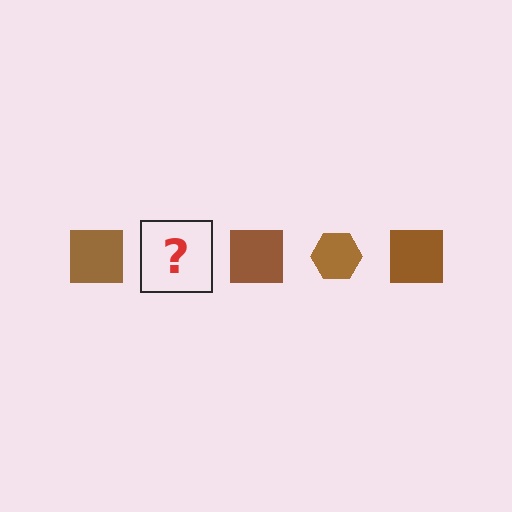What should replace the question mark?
The question mark should be replaced with a brown hexagon.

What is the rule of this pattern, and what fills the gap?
The rule is that the pattern cycles through square, hexagon shapes in brown. The gap should be filled with a brown hexagon.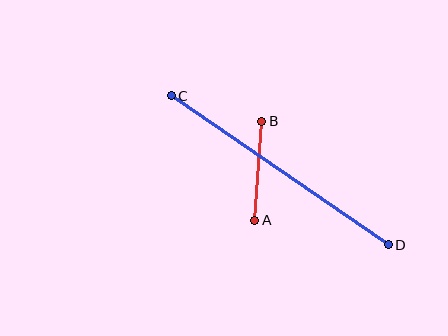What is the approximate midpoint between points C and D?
The midpoint is at approximately (280, 170) pixels.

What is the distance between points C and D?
The distance is approximately 263 pixels.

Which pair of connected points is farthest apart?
Points C and D are farthest apart.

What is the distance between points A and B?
The distance is approximately 99 pixels.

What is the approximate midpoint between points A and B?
The midpoint is at approximately (258, 171) pixels.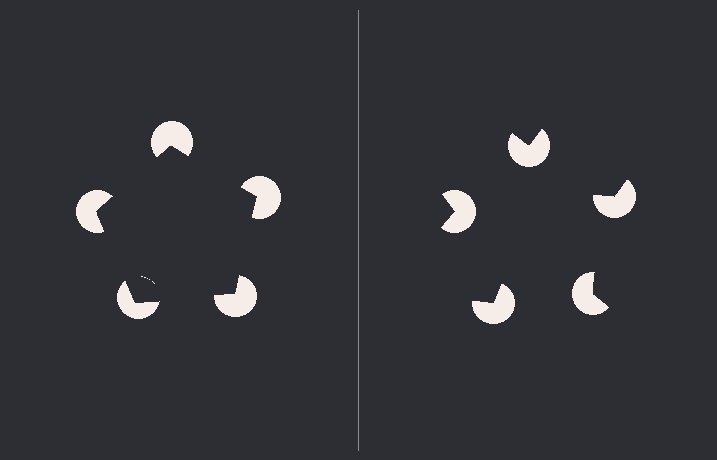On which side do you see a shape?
An illusory pentagon appears on the left side. On the right side the wedge cuts are rotated, so no coherent shape forms.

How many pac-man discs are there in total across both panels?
10 — 5 on each side.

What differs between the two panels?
The pac-man discs are positioned identically on both sides; only the wedge orientations differ. On the left they align to a pentagon; on the right they are misaligned.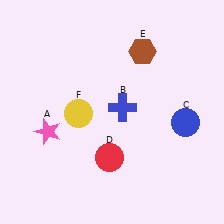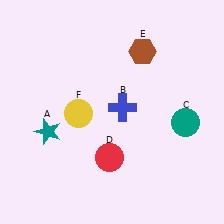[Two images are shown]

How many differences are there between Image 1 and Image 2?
There are 2 differences between the two images.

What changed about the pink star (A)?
In Image 1, A is pink. In Image 2, it changed to teal.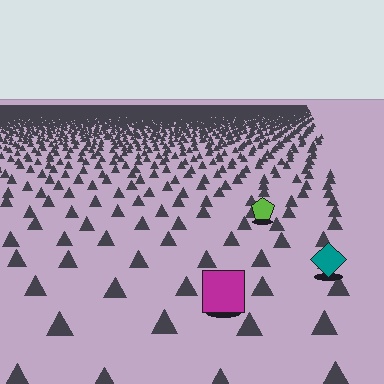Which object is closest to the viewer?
The magenta square is closest. The texture marks near it are larger and more spread out.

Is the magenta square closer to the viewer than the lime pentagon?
Yes. The magenta square is closer — you can tell from the texture gradient: the ground texture is coarser near it.